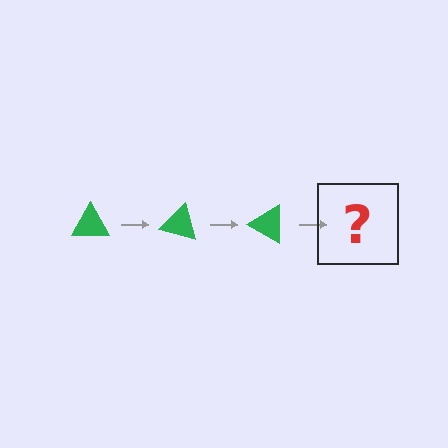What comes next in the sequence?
The next element should be a green triangle rotated 45 degrees.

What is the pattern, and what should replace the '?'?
The pattern is that the triangle rotates 15 degrees each step. The '?' should be a green triangle rotated 45 degrees.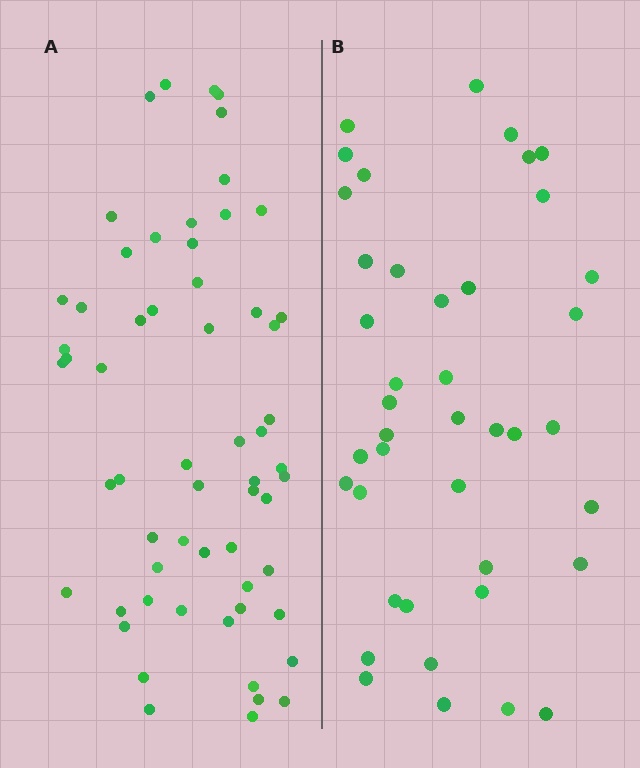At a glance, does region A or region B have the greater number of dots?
Region A (the left region) has more dots.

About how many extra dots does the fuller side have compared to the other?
Region A has approximately 20 more dots than region B.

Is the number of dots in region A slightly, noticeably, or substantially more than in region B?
Region A has substantially more. The ratio is roughly 1.5 to 1.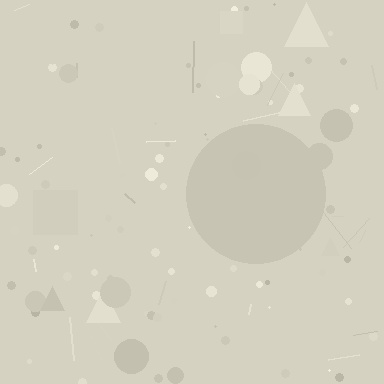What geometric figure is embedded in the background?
A circle is embedded in the background.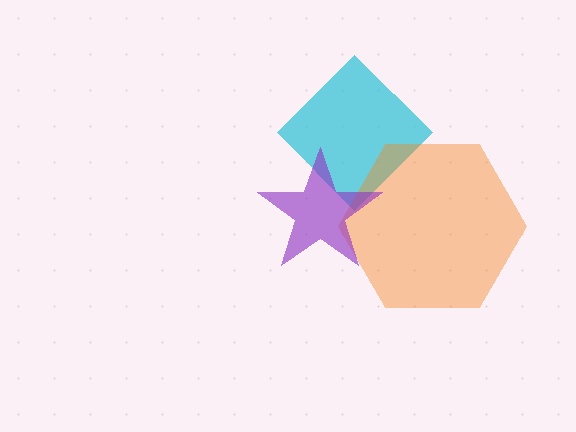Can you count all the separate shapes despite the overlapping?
Yes, there are 3 separate shapes.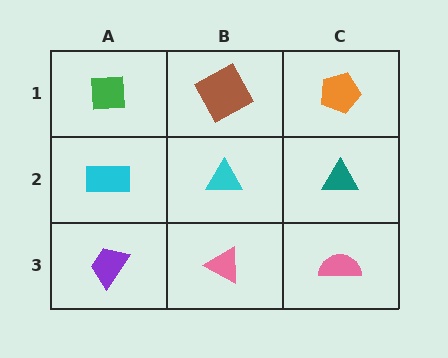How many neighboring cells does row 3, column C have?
2.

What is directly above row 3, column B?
A cyan triangle.